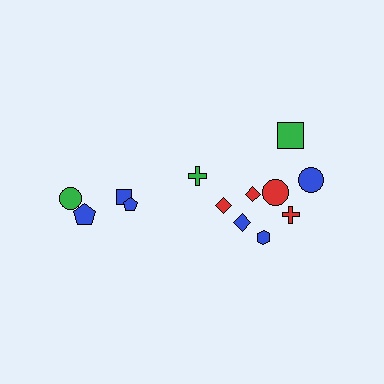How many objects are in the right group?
There are 8 objects.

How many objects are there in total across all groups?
There are 13 objects.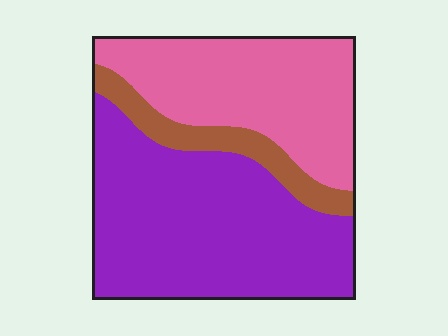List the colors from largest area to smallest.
From largest to smallest: purple, pink, brown.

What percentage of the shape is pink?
Pink covers 36% of the shape.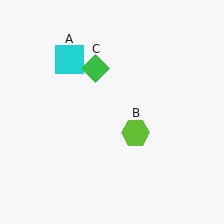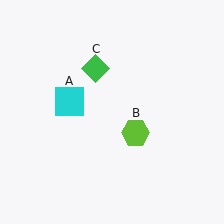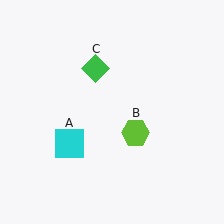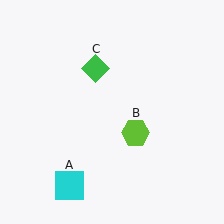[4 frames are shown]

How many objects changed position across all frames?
1 object changed position: cyan square (object A).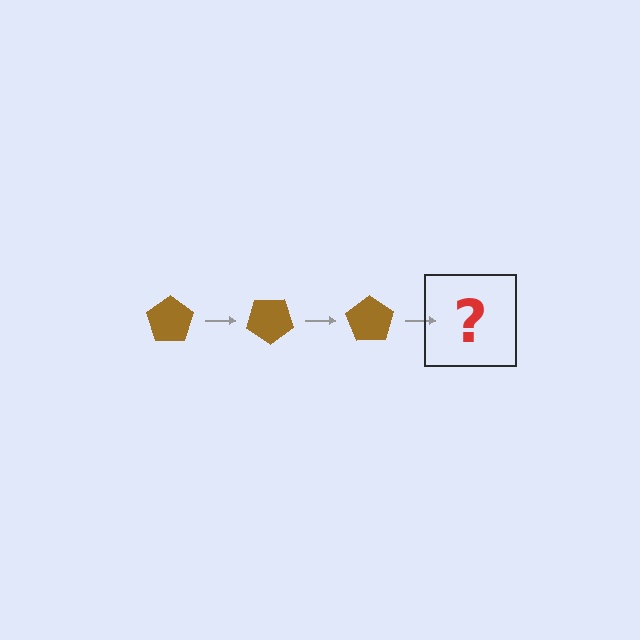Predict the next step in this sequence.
The next step is a brown pentagon rotated 105 degrees.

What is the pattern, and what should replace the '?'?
The pattern is that the pentagon rotates 35 degrees each step. The '?' should be a brown pentagon rotated 105 degrees.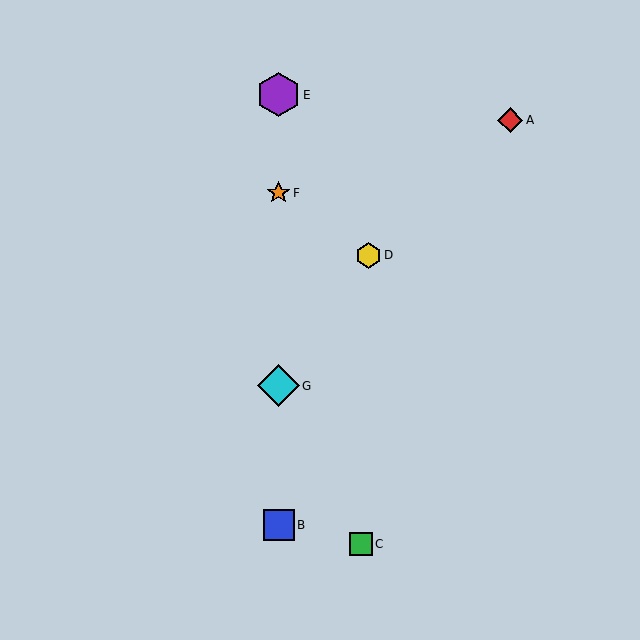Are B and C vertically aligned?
No, B is at x≈279 and C is at x≈361.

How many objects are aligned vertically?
4 objects (B, E, F, G) are aligned vertically.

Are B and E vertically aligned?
Yes, both are at x≈279.